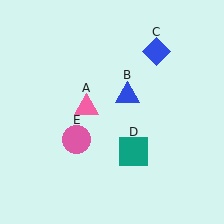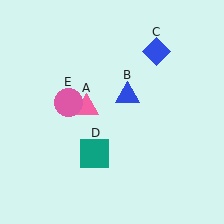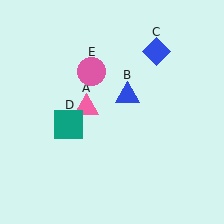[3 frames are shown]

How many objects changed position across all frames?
2 objects changed position: teal square (object D), pink circle (object E).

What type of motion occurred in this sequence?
The teal square (object D), pink circle (object E) rotated clockwise around the center of the scene.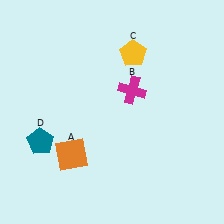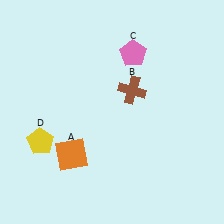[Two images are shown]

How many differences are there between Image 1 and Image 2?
There are 3 differences between the two images.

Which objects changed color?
B changed from magenta to brown. C changed from yellow to pink. D changed from teal to yellow.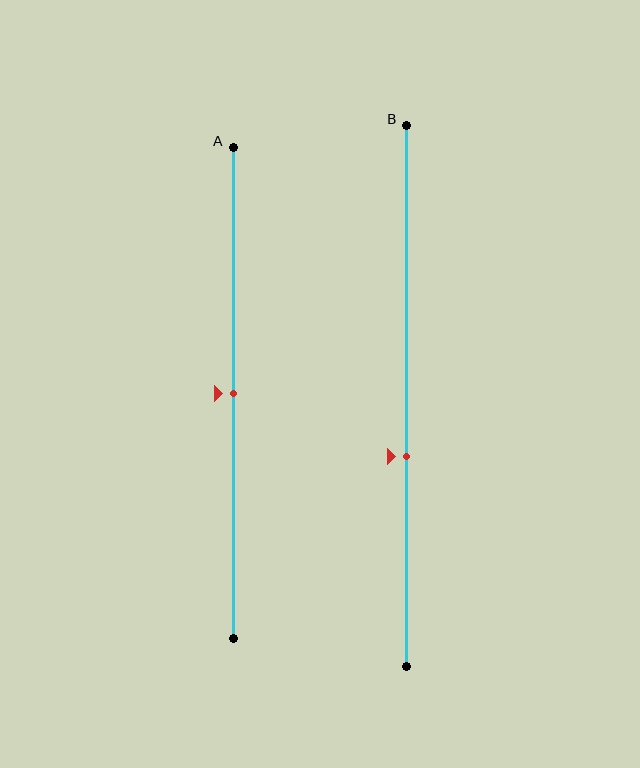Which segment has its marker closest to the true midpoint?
Segment A has its marker closest to the true midpoint.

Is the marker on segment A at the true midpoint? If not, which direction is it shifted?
Yes, the marker on segment A is at the true midpoint.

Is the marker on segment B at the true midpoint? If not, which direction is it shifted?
No, the marker on segment B is shifted downward by about 11% of the segment length.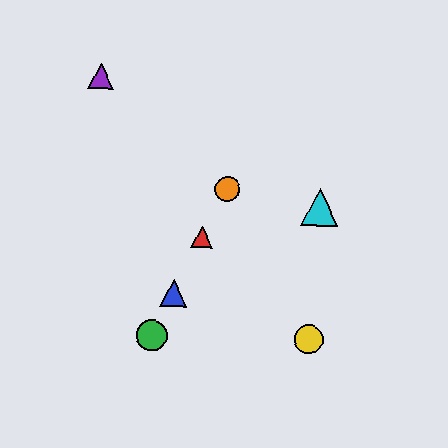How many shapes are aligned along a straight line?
4 shapes (the red triangle, the blue triangle, the green circle, the orange circle) are aligned along a straight line.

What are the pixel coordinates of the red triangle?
The red triangle is at (202, 237).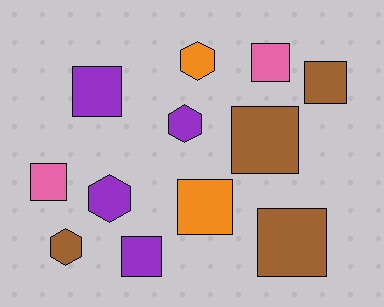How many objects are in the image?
There are 12 objects.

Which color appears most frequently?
Brown, with 4 objects.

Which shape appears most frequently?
Square, with 8 objects.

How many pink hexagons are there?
There are no pink hexagons.